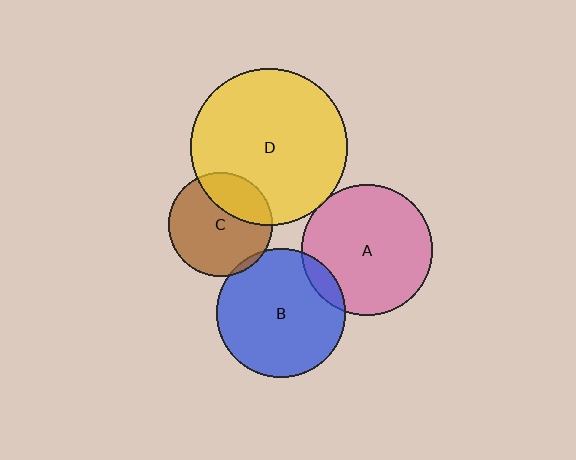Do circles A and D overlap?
Yes.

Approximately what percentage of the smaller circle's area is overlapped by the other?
Approximately 5%.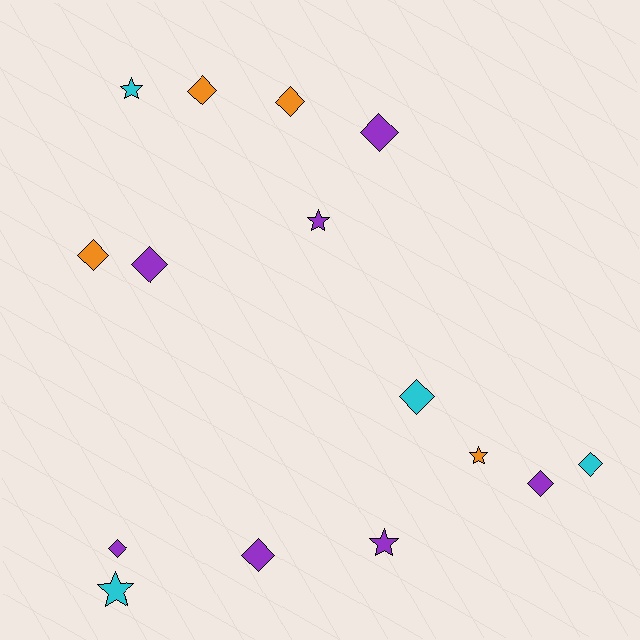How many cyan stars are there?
There are 2 cyan stars.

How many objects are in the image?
There are 15 objects.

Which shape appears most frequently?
Diamond, with 10 objects.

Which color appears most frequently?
Purple, with 7 objects.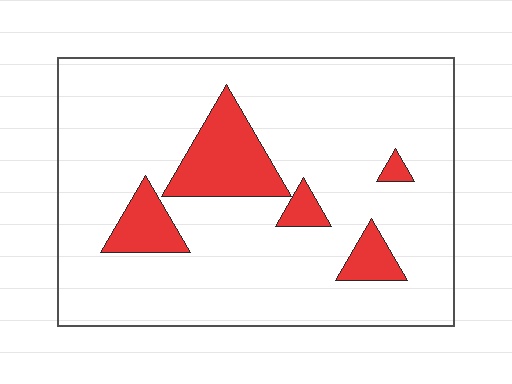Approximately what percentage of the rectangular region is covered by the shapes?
Approximately 15%.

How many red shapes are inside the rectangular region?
5.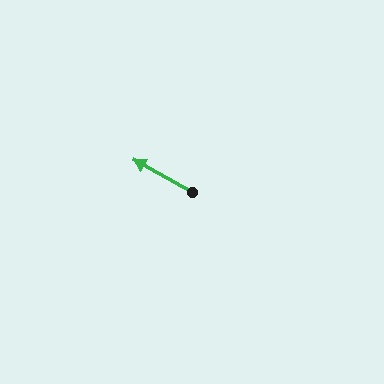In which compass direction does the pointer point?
Northwest.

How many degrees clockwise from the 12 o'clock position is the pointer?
Approximately 299 degrees.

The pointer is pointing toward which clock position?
Roughly 10 o'clock.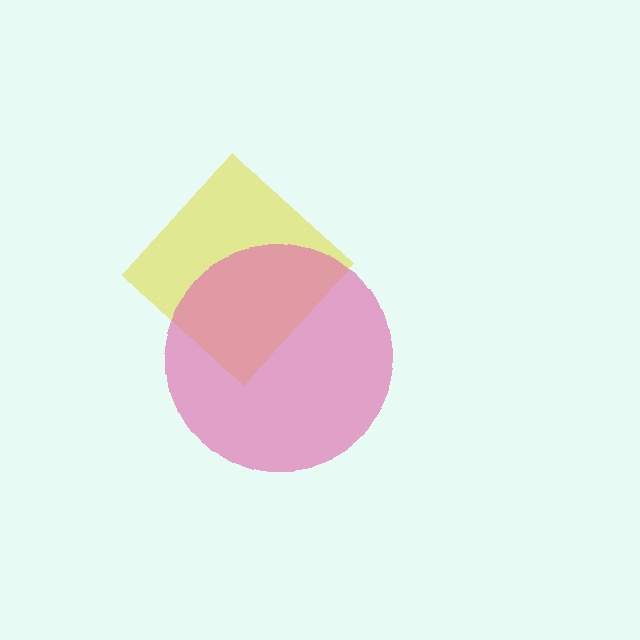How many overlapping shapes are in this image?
There are 2 overlapping shapes in the image.